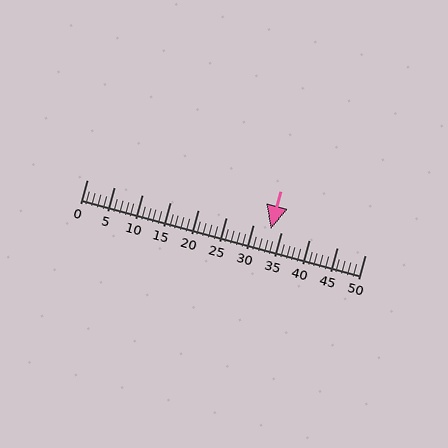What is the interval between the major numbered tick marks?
The major tick marks are spaced 5 units apart.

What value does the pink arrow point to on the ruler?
The pink arrow points to approximately 33.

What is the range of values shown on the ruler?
The ruler shows values from 0 to 50.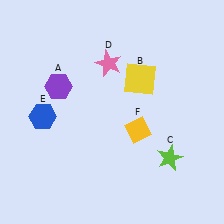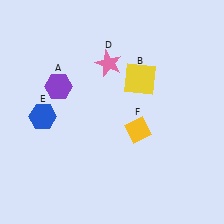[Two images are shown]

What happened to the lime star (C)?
The lime star (C) was removed in Image 2. It was in the bottom-right area of Image 1.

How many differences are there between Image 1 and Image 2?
There is 1 difference between the two images.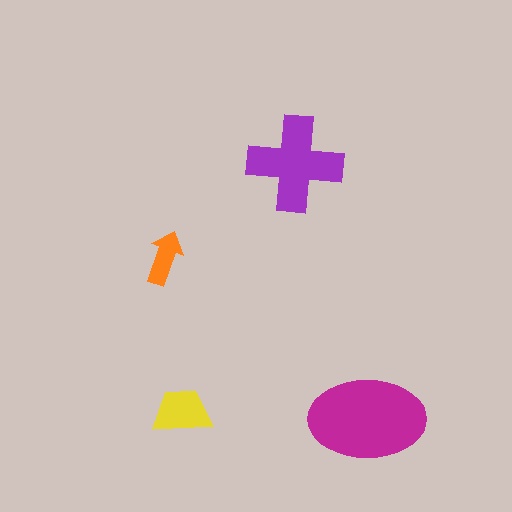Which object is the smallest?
The orange arrow.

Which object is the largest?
The magenta ellipse.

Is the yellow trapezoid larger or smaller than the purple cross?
Smaller.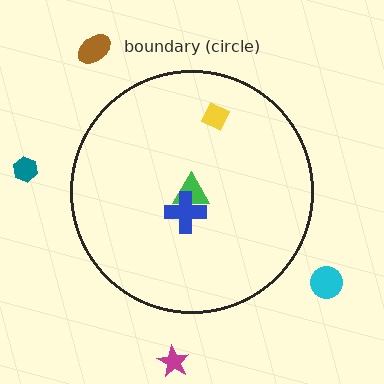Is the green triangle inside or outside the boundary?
Inside.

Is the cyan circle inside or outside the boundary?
Outside.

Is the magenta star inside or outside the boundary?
Outside.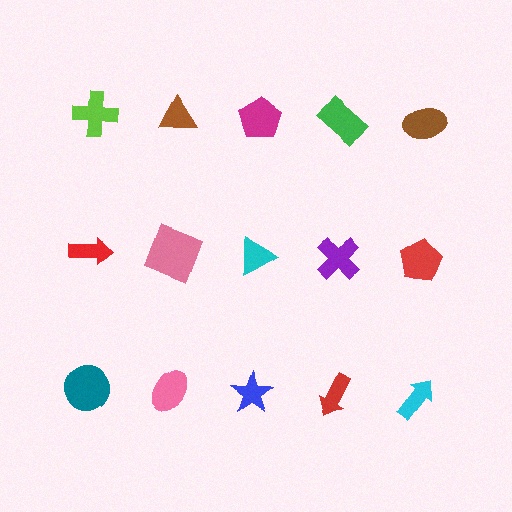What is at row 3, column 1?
A teal circle.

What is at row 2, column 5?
A red pentagon.